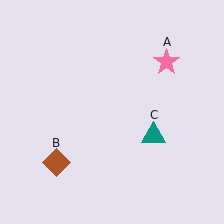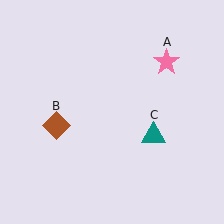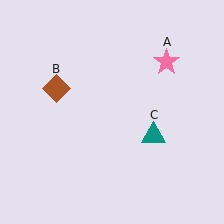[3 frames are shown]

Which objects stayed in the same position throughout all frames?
Pink star (object A) and teal triangle (object C) remained stationary.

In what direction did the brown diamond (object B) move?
The brown diamond (object B) moved up.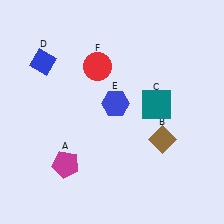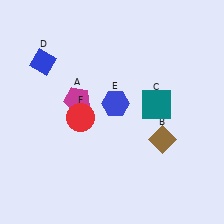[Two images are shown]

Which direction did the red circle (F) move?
The red circle (F) moved down.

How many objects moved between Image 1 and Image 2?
2 objects moved between the two images.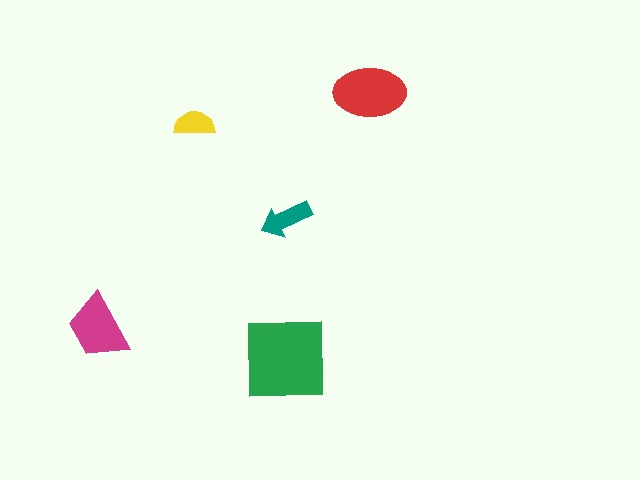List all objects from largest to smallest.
The green square, the red ellipse, the magenta trapezoid, the teal arrow, the yellow semicircle.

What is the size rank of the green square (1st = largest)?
1st.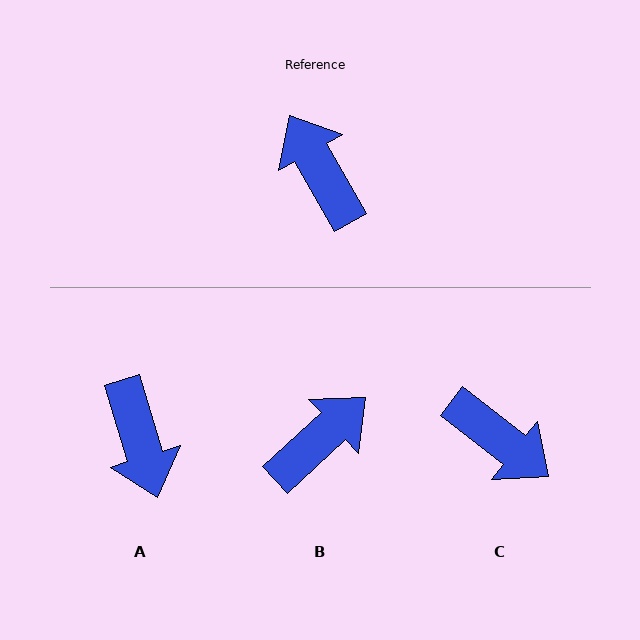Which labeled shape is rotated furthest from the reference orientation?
A, about 167 degrees away.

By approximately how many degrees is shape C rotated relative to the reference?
Approximately 157 degrees clockwise.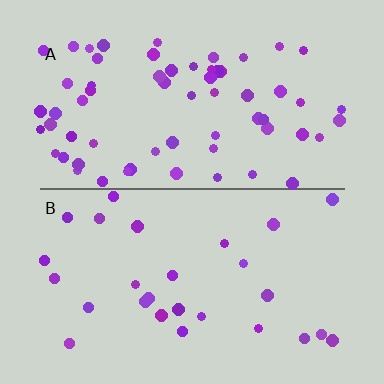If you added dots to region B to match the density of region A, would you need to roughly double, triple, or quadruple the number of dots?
Approximately double.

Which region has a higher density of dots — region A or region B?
A (the top).